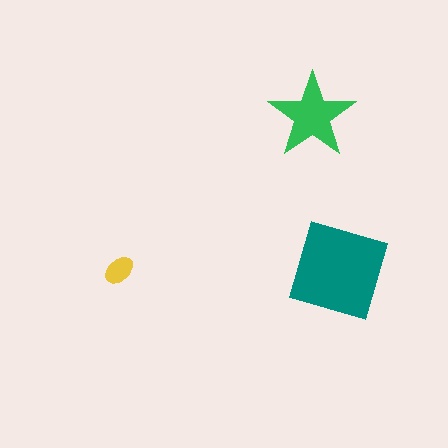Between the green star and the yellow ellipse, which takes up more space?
The green star.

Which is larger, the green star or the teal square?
The teal square.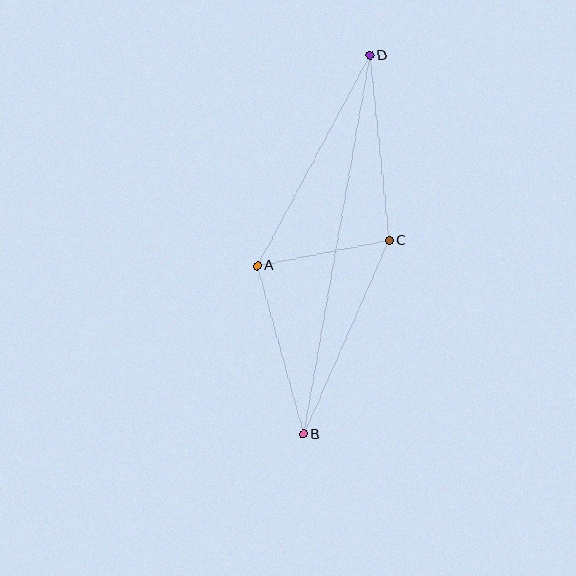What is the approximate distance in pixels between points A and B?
The distance between A and B is approximately 175 pixels.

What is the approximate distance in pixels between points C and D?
The distance between C and D is approximately 186 pixels.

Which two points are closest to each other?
Points A and C are closest to each other.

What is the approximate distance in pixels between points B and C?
The distance between B and C is approximately 212 pixels.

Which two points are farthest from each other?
Points B and D are farthest from each other.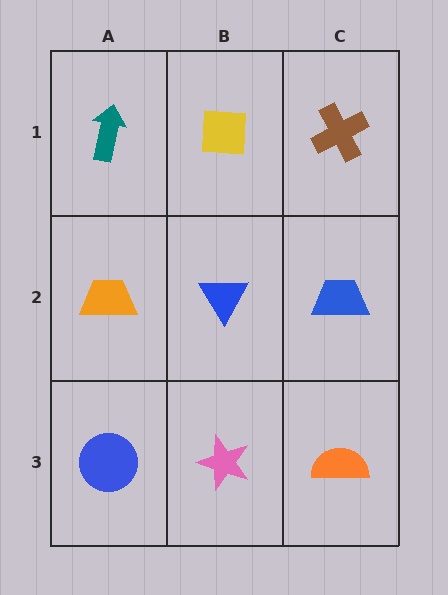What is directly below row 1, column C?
A blue trapezoid.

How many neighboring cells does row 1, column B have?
3.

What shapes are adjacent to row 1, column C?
A blue trapezoid (row 2, column C), a yellow square (row 1, column B).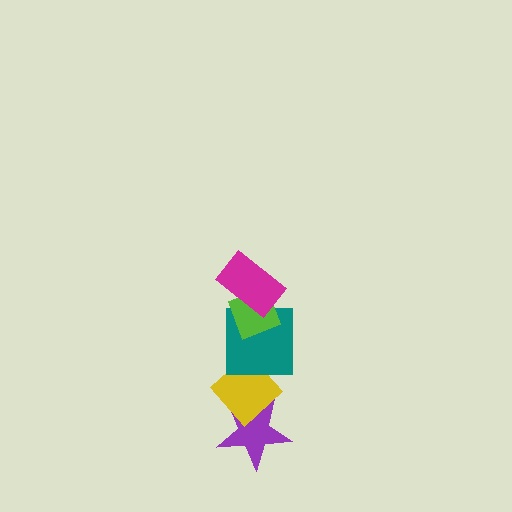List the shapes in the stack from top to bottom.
From top to bottom: the magenta rectangle, the lime diamond, the teal square, the yellow diamond, the purple star.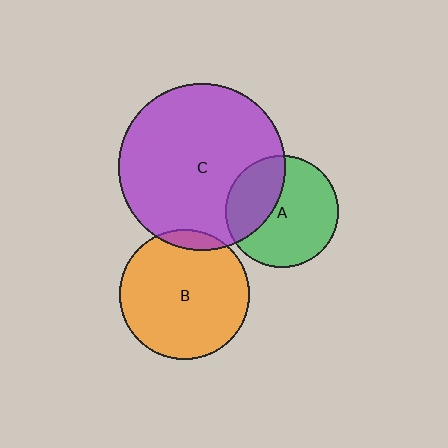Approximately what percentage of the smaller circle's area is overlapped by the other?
Approximately 35%.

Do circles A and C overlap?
Yes.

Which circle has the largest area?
Circle C (purple).